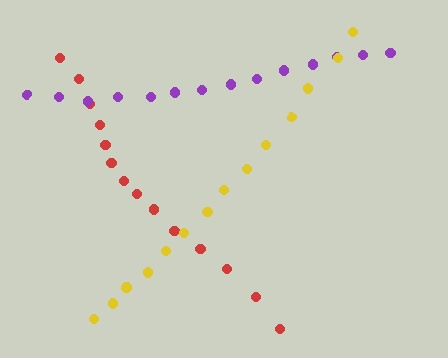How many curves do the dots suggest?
There are 3 distinct paths.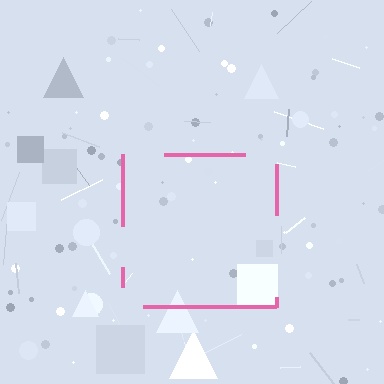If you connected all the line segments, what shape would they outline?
They would outline a square.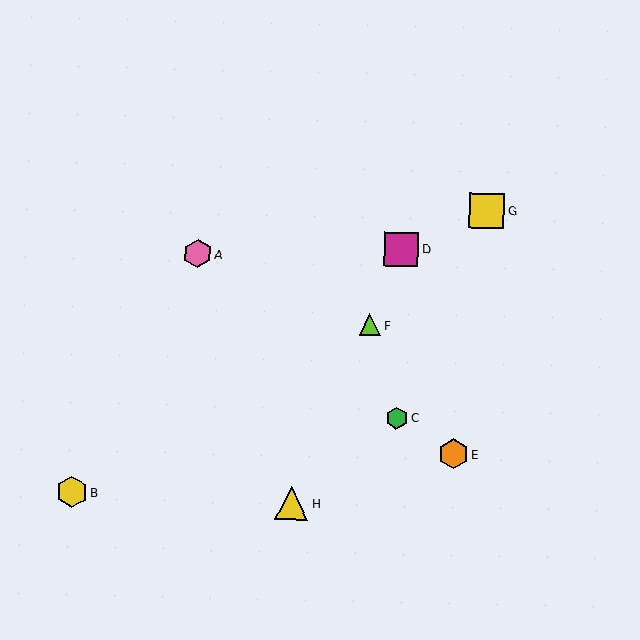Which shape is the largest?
The yellow square (labeled G) is the largest.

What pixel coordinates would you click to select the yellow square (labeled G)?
Click at (487, 211) to select the yellow square G.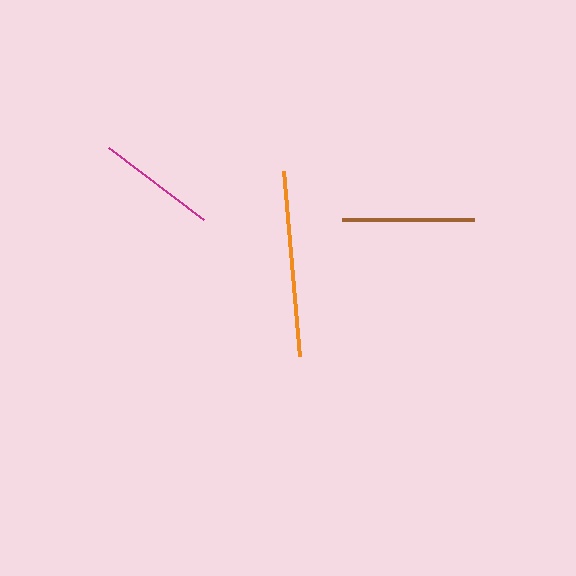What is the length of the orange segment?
The orange segment is approximately 185 pixels long.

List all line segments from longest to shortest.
From longest to shortest: orange, brown, magenta.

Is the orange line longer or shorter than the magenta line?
The orange line is longer than the magenta line.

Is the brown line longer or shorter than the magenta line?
The brown line is longer than the magenta line.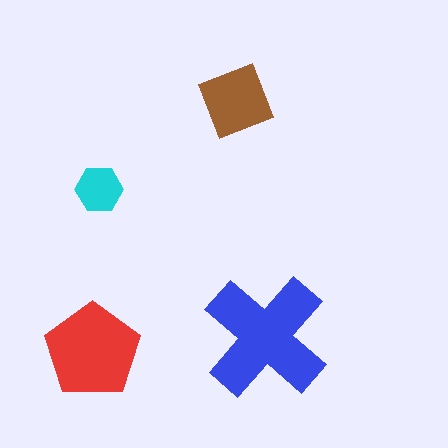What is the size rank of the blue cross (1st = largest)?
1st.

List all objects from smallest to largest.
The cyan hexagon, the brown diamond, the red pentagon, the blue cross.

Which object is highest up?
The brown diamond is topmost.